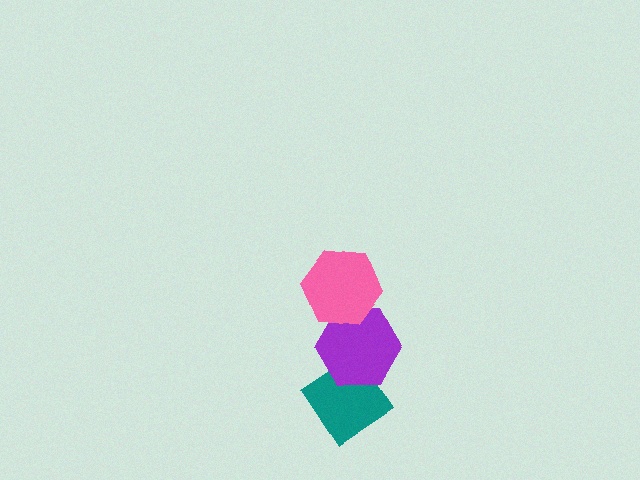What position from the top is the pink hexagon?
The pink hexagon is 1st from the top.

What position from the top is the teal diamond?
The teal diamond is 3rd from the top.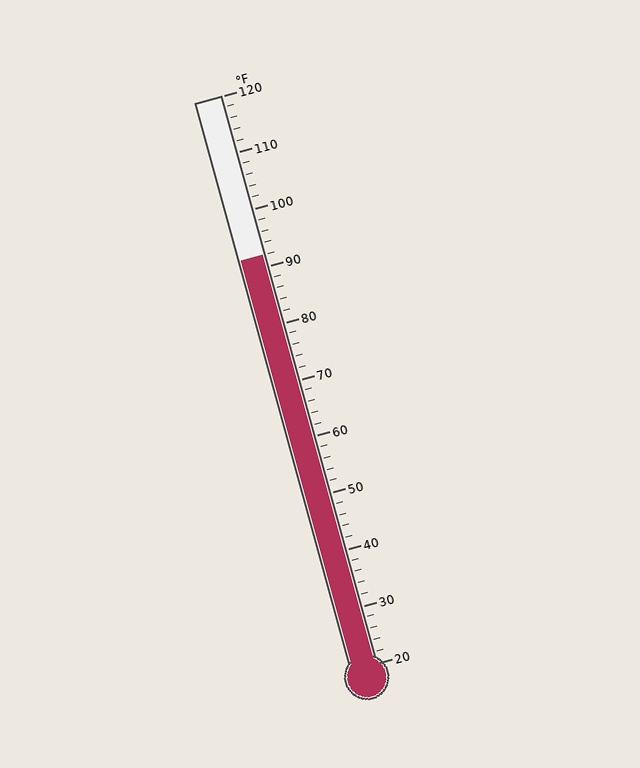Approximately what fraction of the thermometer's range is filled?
The thermometer is filled to approximately 70% of its range.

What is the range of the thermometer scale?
The thermometer scale ranges from 20°F to 120°F.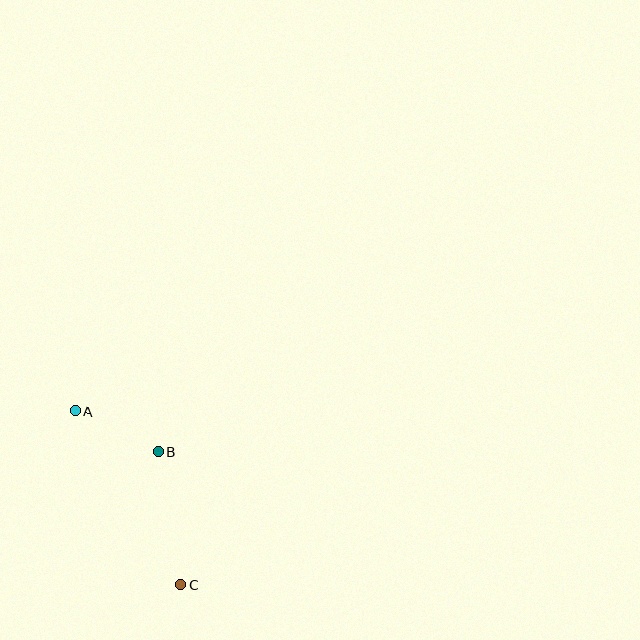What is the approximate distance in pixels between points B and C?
The distance between B and C is approximately 135 pixels.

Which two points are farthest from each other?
Points A and C are farthest from each other.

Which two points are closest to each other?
Points A and B are closest to each other.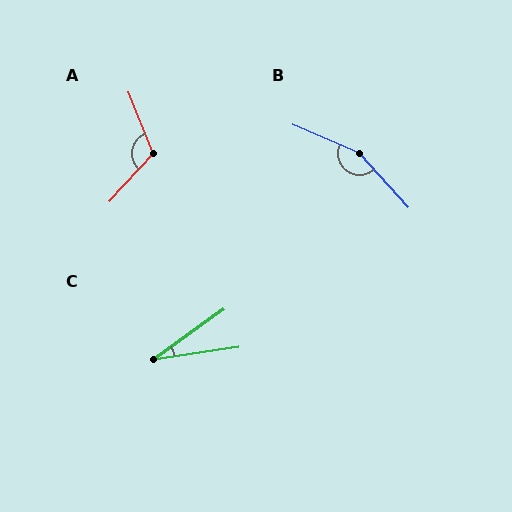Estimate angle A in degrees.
Approximately 115 degrees.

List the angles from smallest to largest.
C (27°), A (115°), B (155°).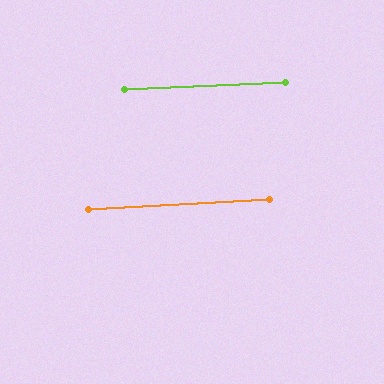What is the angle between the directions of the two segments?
Approximately 0 degrees.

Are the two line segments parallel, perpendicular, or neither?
Parallel — their directions differ by only 0.4°.